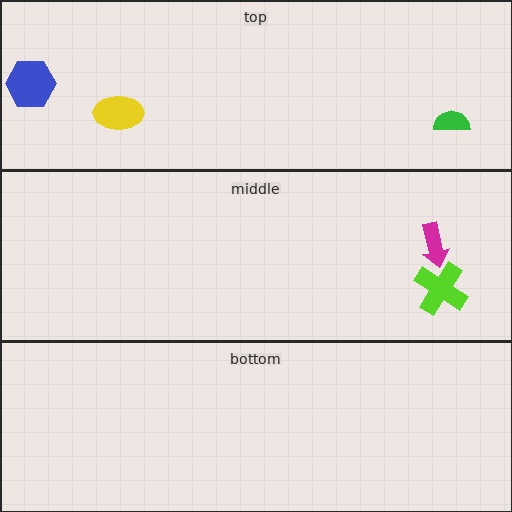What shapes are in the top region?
The blue hexagon, the yellow ellipse, the green semicircle.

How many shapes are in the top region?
3.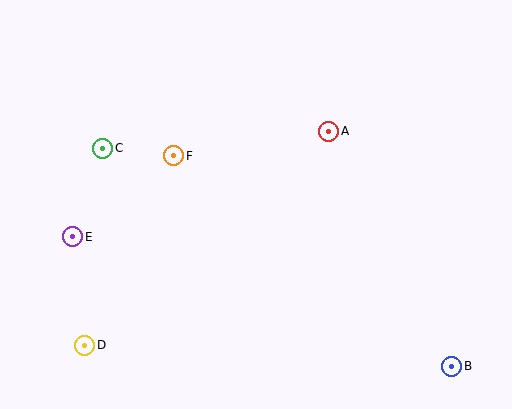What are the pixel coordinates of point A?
Point A is at (329, 131).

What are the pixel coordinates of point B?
Point B is at (452, 366).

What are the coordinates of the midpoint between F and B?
The midpoint between F and B is at (313, 261).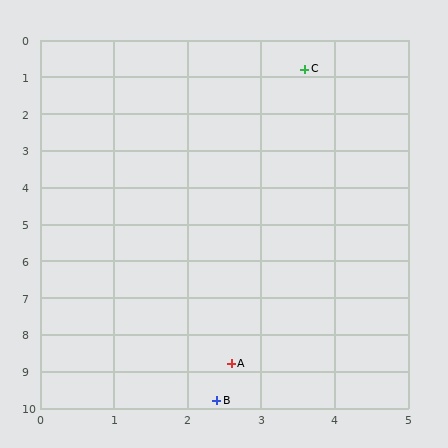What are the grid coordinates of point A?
Point A is at approximately (2.6, 8.8).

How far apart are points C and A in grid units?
Points C and A are about 8.1 grid units apart.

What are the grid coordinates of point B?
Point B is at approximately (2.4, 9.8).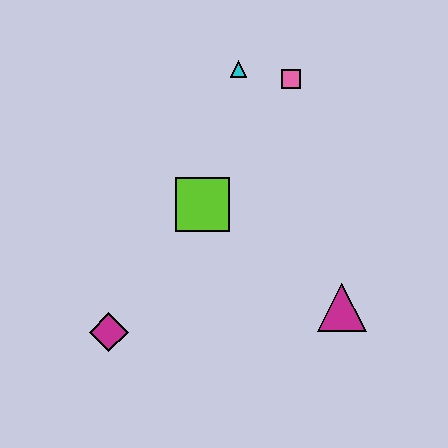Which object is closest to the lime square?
The cyan triangle is closest to the lime square.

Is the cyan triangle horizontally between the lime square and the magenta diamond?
No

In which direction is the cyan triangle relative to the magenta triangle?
The cyan triangle is above the magenta triangle.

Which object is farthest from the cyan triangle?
The magenta diamond is farthest from the cyan triangle.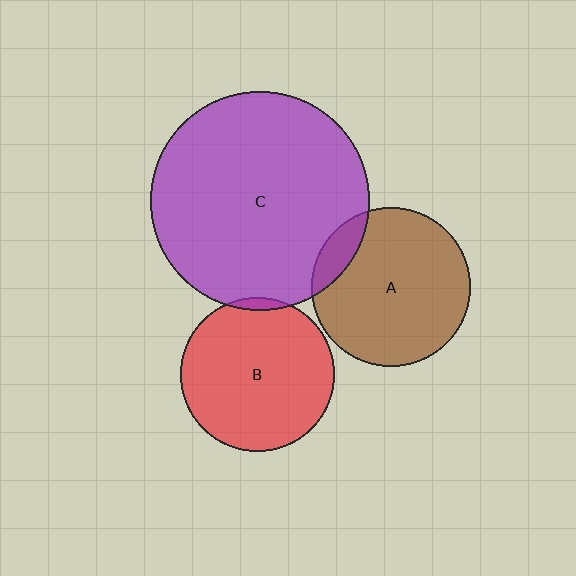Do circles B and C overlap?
Yes.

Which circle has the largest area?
Circle C (purple).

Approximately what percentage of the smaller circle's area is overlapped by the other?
Approximately 5%.